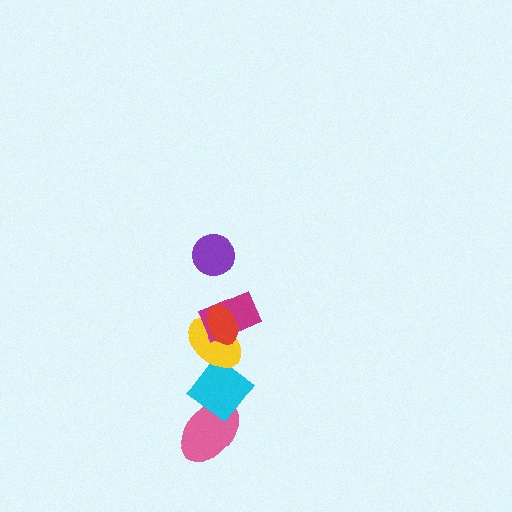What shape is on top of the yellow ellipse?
The magenta rectangle is on top of the yellow ellipse.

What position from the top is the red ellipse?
The red ellipse is 2nd from the top.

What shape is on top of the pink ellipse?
The cyan diamond is on top of the pink ellipse.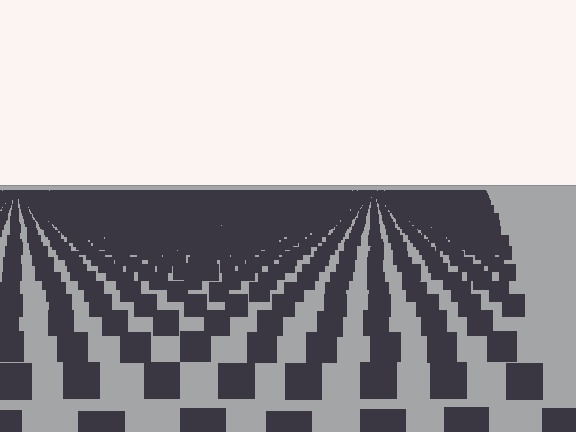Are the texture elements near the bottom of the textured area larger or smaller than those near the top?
Larger. Near the bottom, elements are closer to the viewer and appear at a bigger on-screen size.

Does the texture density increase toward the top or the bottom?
Density increases toward the top.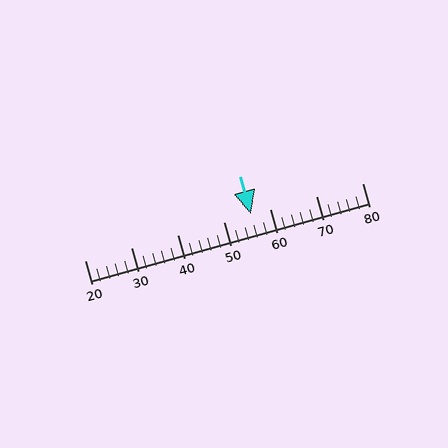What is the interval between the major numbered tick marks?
The major tick marks are spaced 10 units apart.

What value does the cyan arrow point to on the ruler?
The cyan arrow points to approximately 56.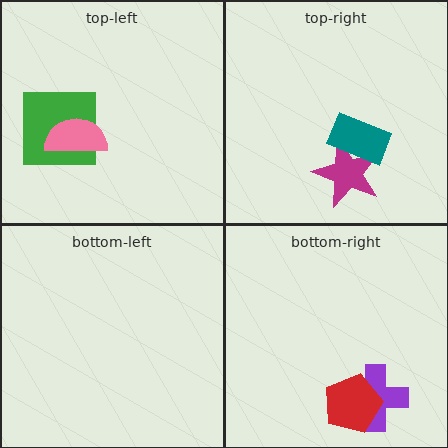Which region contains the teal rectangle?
The top-right region.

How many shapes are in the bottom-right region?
2.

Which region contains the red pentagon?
The bottom-right region.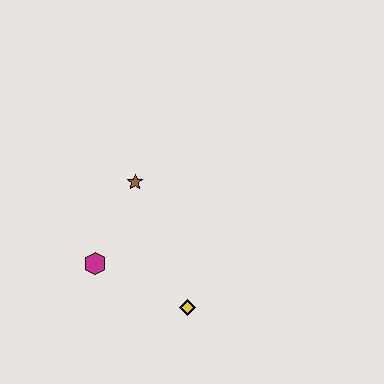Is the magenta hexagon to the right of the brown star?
No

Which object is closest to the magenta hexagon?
The brown star is closest to the magenta hexagon.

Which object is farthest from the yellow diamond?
The brown star is farthest from the yellow diamond.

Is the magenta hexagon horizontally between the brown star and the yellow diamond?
No